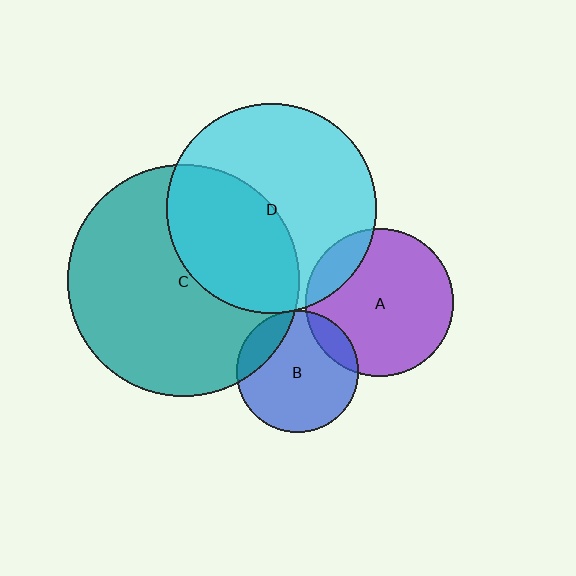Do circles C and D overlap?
Yes.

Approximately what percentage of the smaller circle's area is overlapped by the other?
Approximately 40%.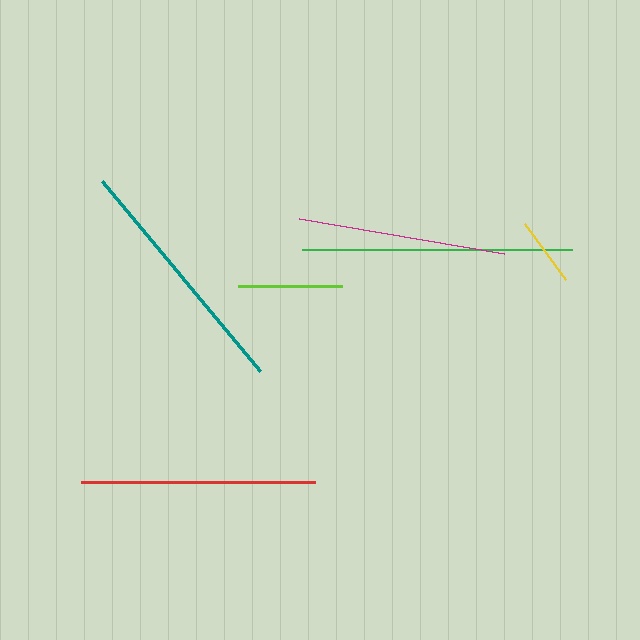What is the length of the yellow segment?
The yellow segment is approximately 70 pixels long.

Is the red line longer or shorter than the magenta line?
The red line is longer than the magenta line.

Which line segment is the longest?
The green line is the longest at approximately 270 pixels.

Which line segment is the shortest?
The yellow line is the shortest at approximately 70 pixels.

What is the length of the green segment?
The green segment is approximately 270 pixels long.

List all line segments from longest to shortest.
From longest to shortest: green, teal, red, magenta, lime, yellow.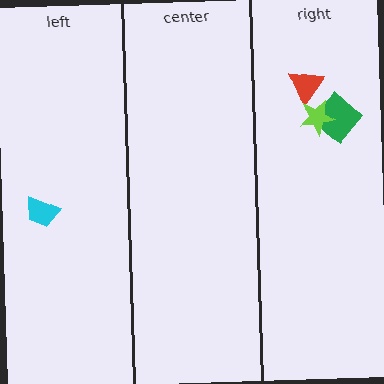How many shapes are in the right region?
3.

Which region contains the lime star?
The right region.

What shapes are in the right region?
The red triangle, the green diamond, the lime star.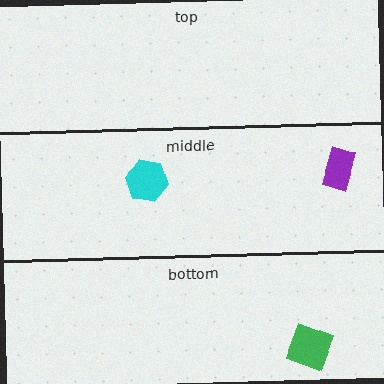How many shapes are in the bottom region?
1.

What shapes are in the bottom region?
The green square.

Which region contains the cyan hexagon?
The middle region.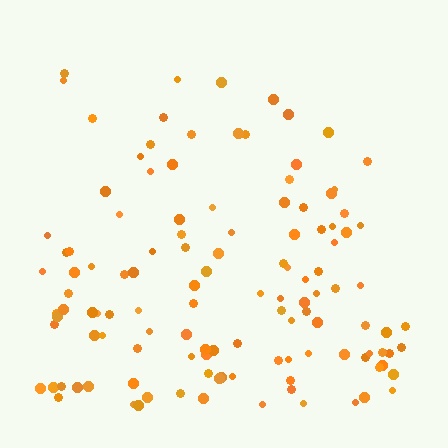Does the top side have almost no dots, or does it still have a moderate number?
Still a moderate number, just noticeably fewer than the bottom.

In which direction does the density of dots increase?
From top to bottom, with the bottom side densest.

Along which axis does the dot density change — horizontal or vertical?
Vertical.